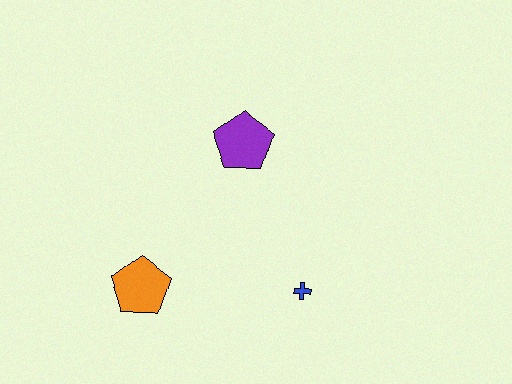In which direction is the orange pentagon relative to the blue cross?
The orange pentagon is to the left of the blue cross.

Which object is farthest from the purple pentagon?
The orange pentagon is farthest from the purple pentagon.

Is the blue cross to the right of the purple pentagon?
Yes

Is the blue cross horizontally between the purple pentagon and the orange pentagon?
No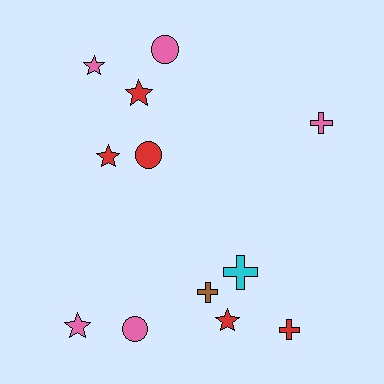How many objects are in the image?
There are 12 objects.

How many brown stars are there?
There are no brown stars.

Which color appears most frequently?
Pink, with 5 objects.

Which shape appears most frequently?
Star, with 5 objects.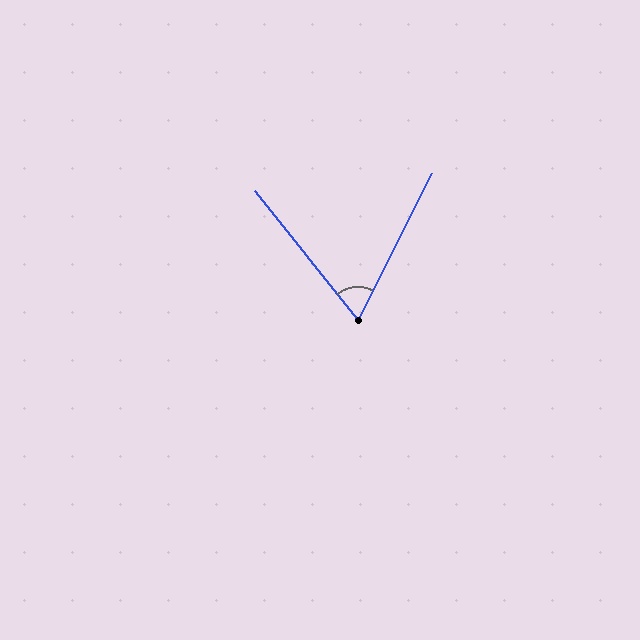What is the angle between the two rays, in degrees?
Approximately 65 degrees.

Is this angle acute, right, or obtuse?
It is acute.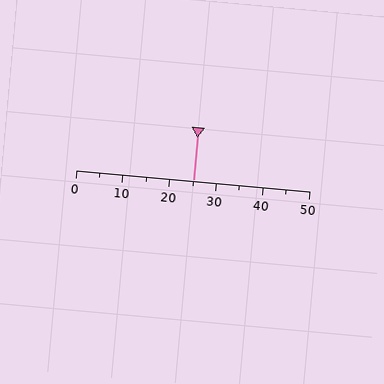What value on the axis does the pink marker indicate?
The marker indicates approximately 25.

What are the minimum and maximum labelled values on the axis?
The axis runs from 0 to 50.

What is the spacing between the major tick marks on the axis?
The major ticks are spaced 10 apart.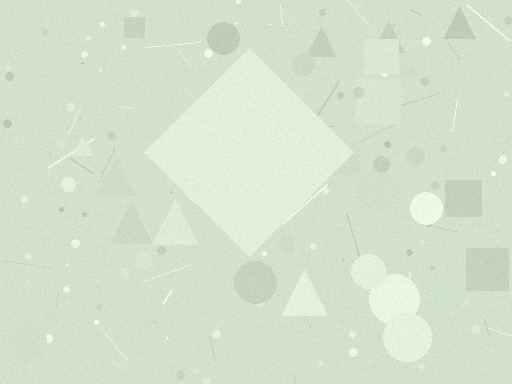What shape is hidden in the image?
A diamond is hidden in the image.